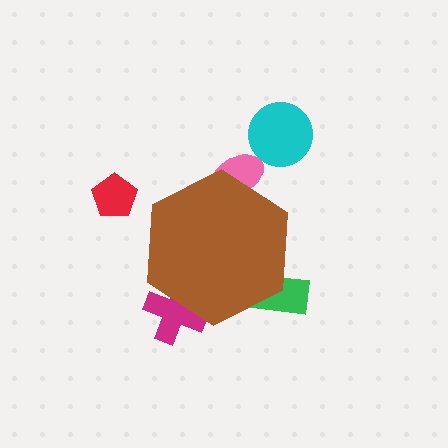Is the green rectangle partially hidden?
Yes, the green rectangle is partially hidden behind the brown hexagon.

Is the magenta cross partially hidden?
Yes, the magenta cross is partially hidden behind the brown hexagon.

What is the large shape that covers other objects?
A brown hexagon.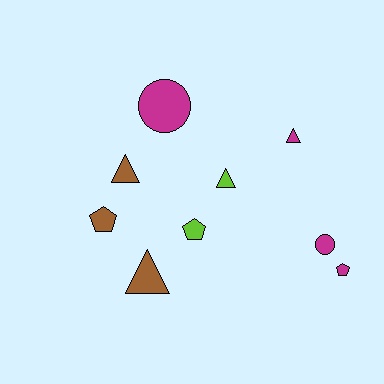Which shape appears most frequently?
Triangle, with 4 objects.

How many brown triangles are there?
There are 2 brown triangles.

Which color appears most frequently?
Magenta, with 4 objects.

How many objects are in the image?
There are 9 objects.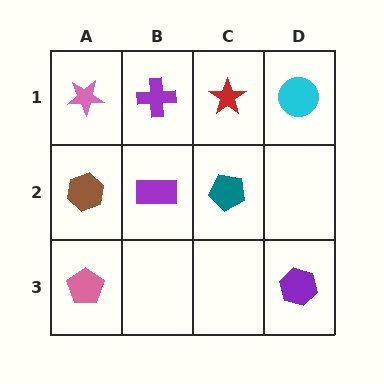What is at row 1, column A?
A pink star.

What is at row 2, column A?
A brown hexagon.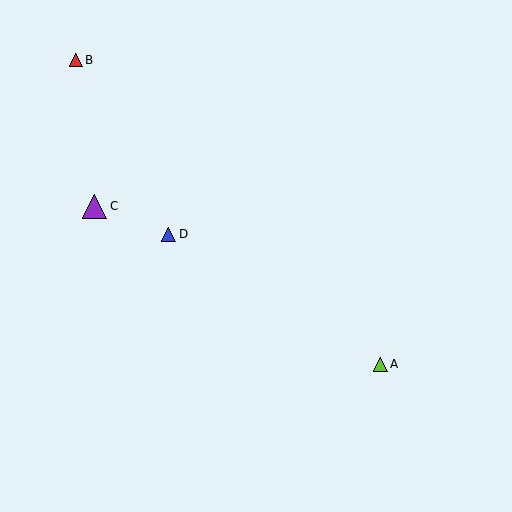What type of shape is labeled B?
Shape B is a red triangle.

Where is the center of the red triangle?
The center of the red triangle is at (76, 60).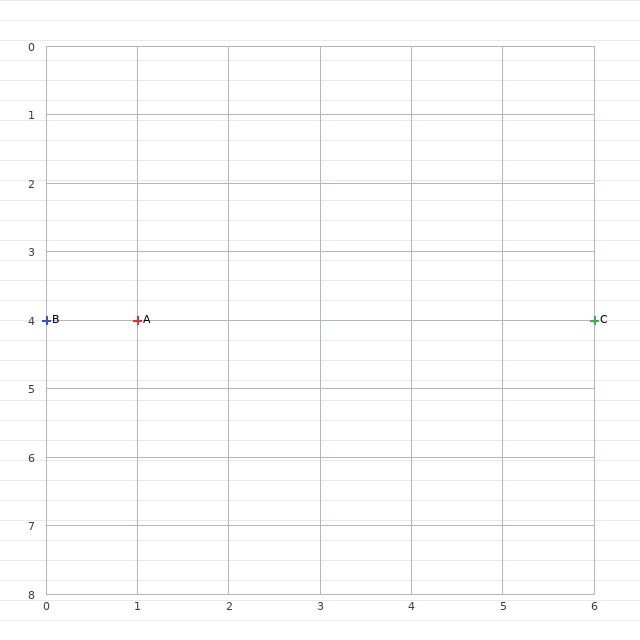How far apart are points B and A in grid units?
Points B and A are 1 column apart.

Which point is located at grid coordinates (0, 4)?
Point B is at (0, 4).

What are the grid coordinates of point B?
Point B is at grid coordinates (0, 4).